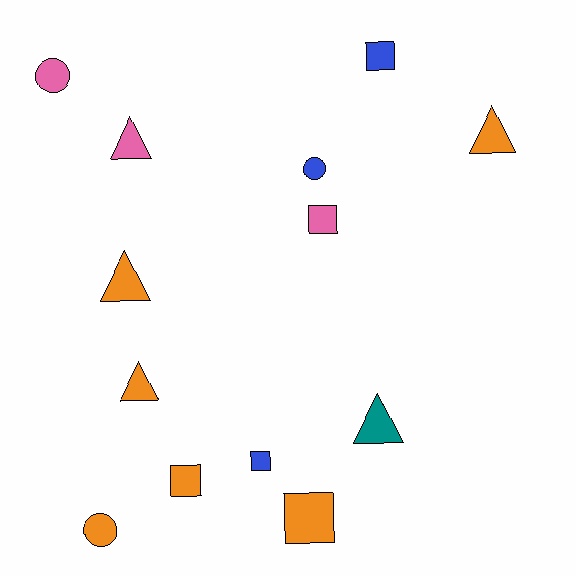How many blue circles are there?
There is 1 blue circle.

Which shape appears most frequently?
Triangle, with 5 objects.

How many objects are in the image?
There are 13 objects.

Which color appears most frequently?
Orange, with 6 objects.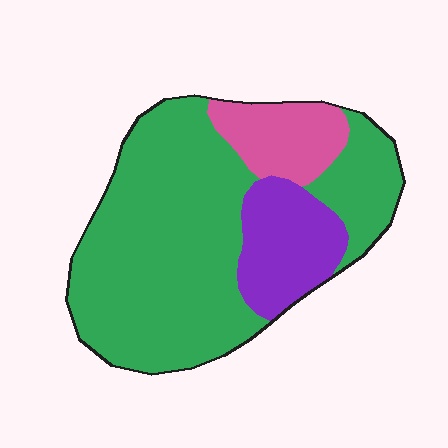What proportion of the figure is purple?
Purple takes up about one sixth (1/6) of the figure.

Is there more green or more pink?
Green.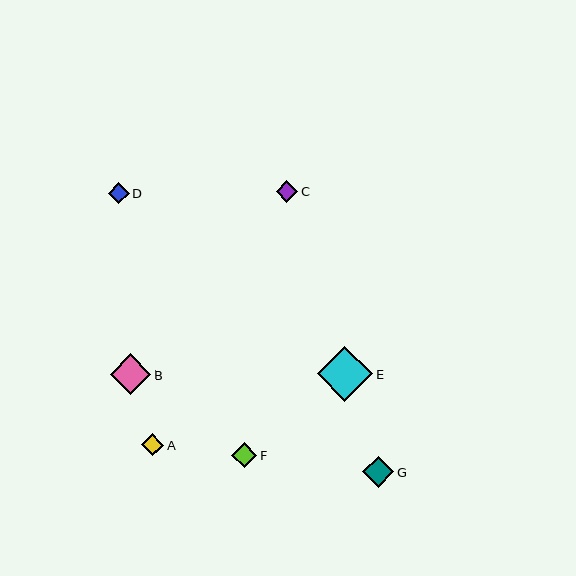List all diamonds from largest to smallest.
From largest to smallest: E, B, G, F, A, C, D.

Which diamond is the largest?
Diamond E is the largest with a size of approximately 55 pixels.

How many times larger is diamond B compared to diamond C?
Diamond B is approximately 1.9 times the size of diamond C.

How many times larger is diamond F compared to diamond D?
Diamond F is approximately 1.2 times the size of diamond D.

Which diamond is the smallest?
Diamond D is the smallest with a size of approximately 21 pixels.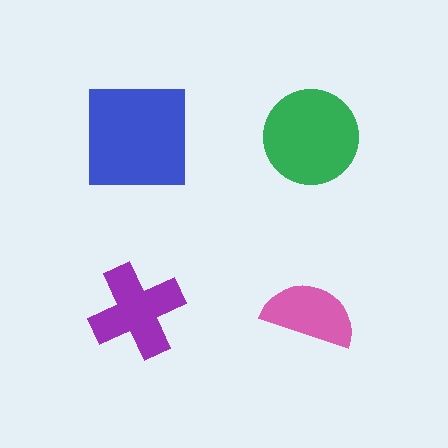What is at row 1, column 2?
A green circle.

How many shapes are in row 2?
2 shapes.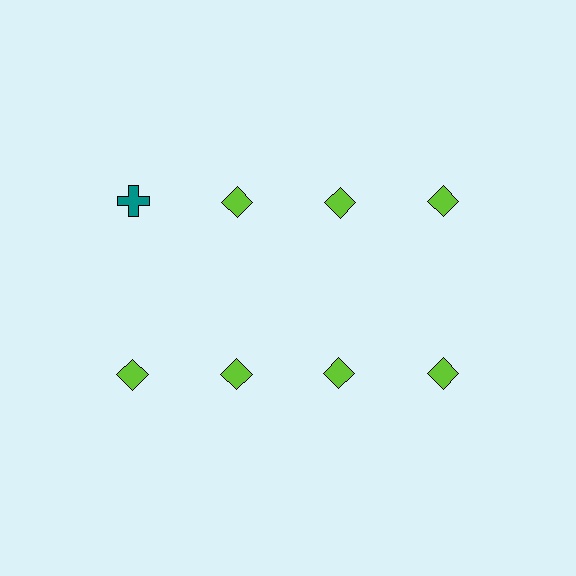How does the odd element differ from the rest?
It differs in both color (teal instead of lime) and shape (cross instead of diamond).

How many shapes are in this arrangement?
There are 8 shapes arranged in a grid pattern.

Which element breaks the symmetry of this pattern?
The teal cross in the top row, leftmost column breaks the symmetry. All other shapes are lime diamonds.